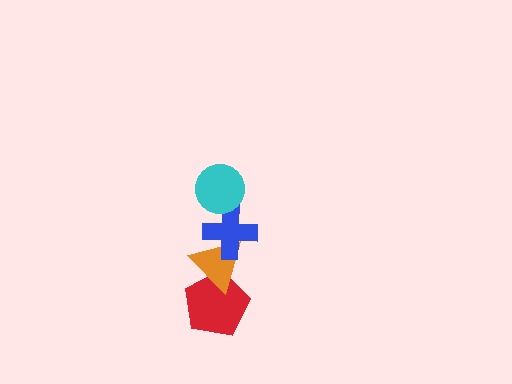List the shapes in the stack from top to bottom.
From top to bottom: the cyan circle, the blue cross, the orange triangle, the red pentagon.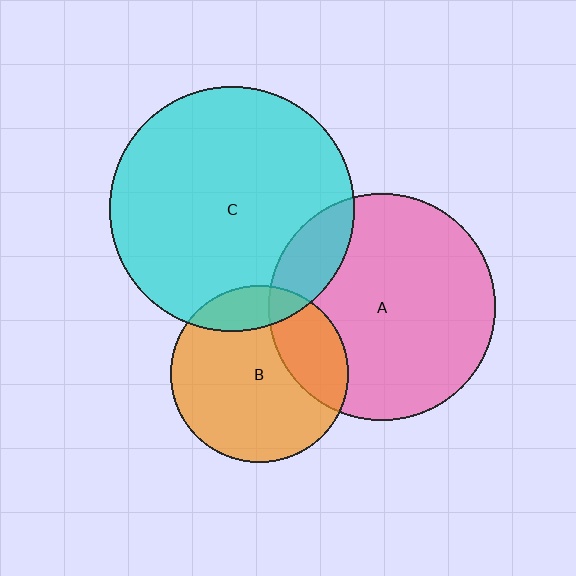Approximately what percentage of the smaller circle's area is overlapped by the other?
Approximately 15%.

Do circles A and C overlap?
Yes.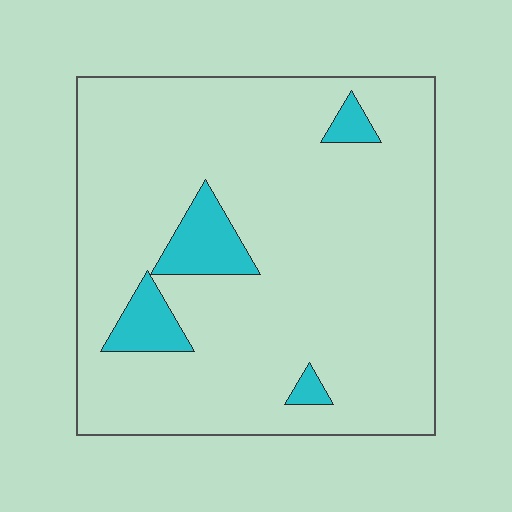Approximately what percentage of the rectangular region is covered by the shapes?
Approximately 10%.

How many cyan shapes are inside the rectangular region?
4.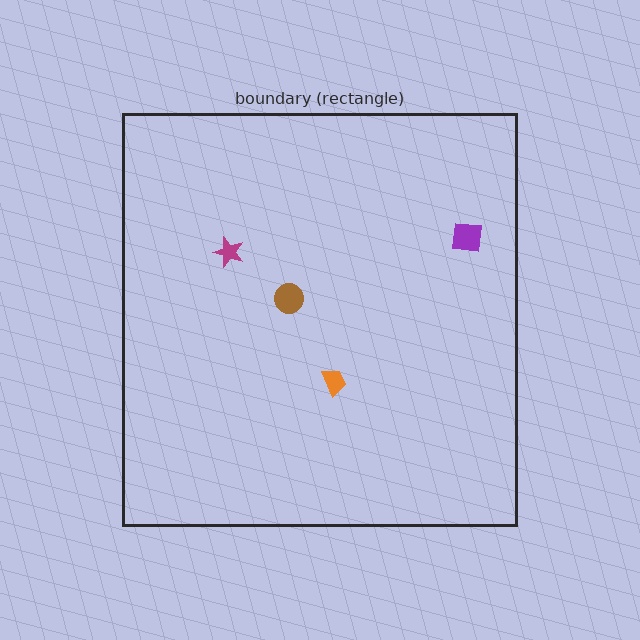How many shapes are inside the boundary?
4 inside, 0 outside.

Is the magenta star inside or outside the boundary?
Inside.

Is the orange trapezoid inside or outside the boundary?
Inside.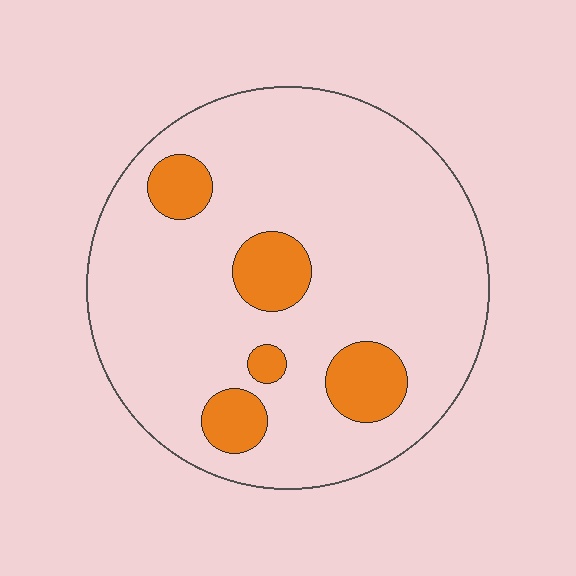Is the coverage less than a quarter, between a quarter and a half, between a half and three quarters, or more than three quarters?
Less than a quarter.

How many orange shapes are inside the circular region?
5.